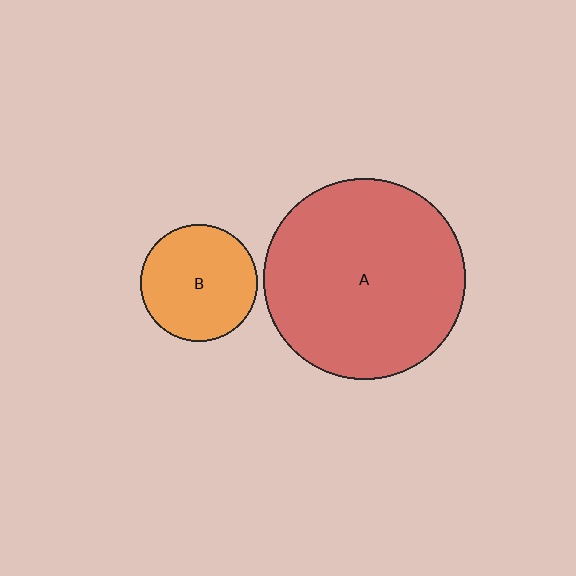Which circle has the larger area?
Circle A (red).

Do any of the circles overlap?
No, none of the circles overlap.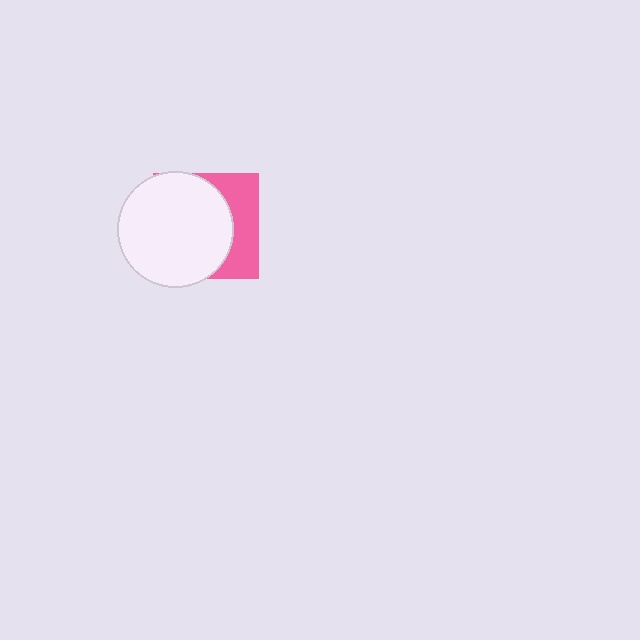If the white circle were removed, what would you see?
You would see the complete pink square.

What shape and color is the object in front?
The object in front is a white circle.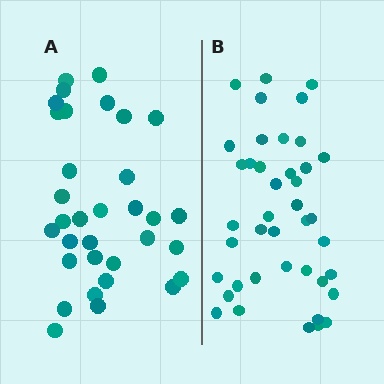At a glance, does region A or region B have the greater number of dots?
Region B (the right region) has more dots.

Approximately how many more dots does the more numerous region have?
Region B has roughly 8 or so more dots than region A.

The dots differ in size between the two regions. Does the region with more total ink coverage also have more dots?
No. Region A has more total ink coverage because its dots are larger, but region B actually contains more individual dots. Total area can be misleading — the number of items is what matters here.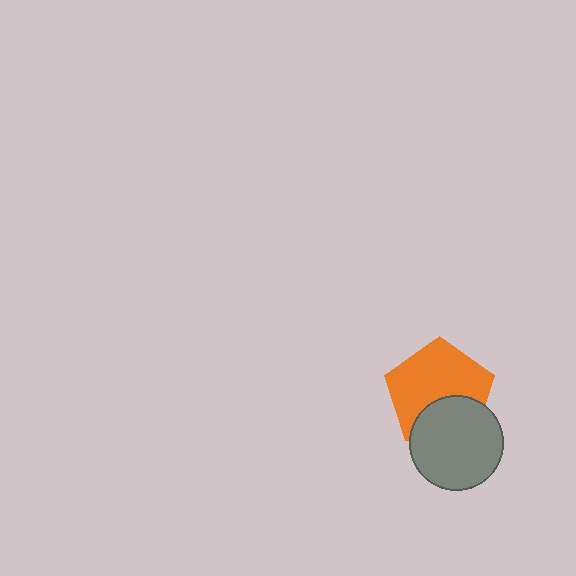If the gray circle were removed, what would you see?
You would see the complete orange pentagon.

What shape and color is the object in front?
The object in front is a gray circle.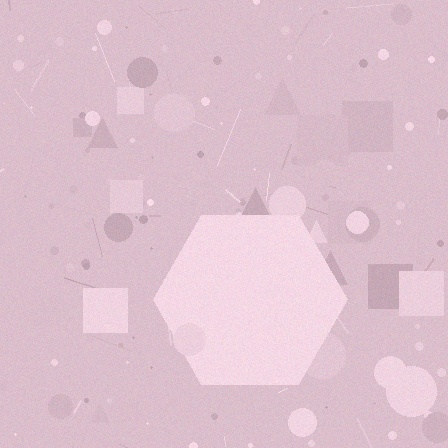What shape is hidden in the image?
A hexagon is hidden in the image.